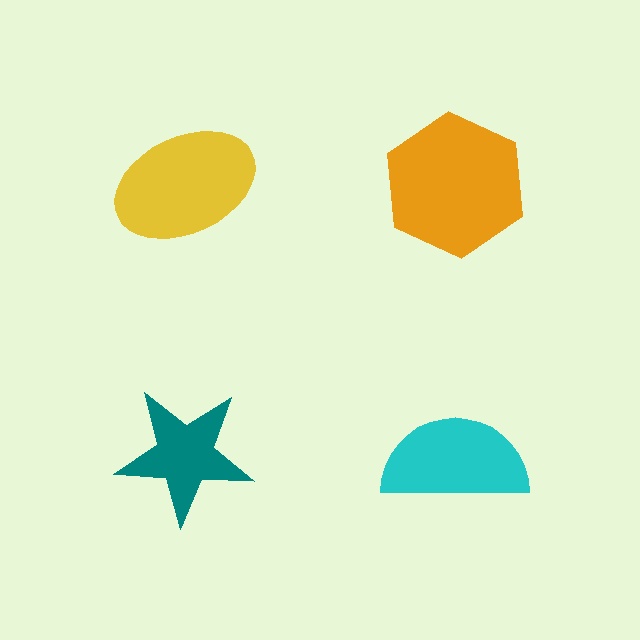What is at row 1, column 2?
An orange hexagon.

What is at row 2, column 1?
A teal star.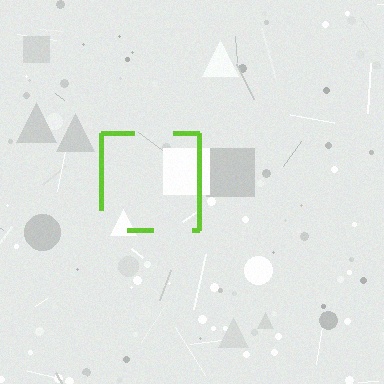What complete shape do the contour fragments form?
The contour fragments form a square.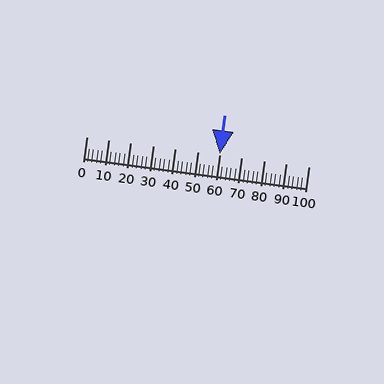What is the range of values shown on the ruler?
The ruler shows values from 0 to 100.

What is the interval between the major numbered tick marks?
The major tick marks are spaced 10 units apart.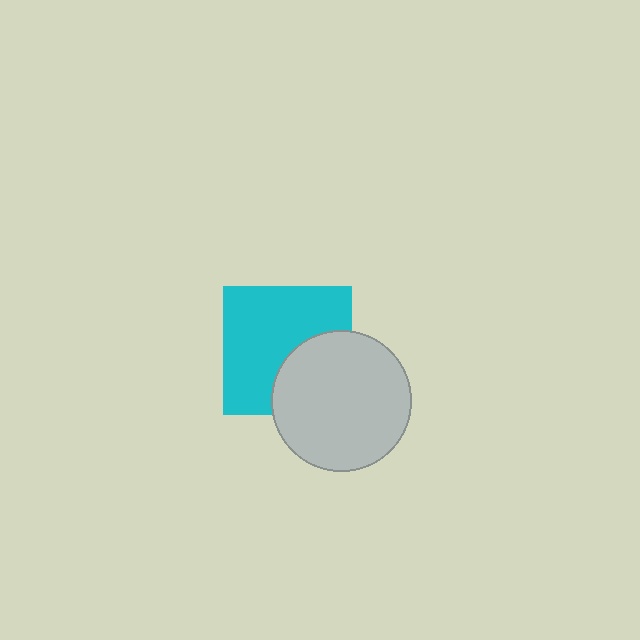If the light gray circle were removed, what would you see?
You would see the complete cyan square.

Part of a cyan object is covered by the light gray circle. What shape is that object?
It is a square.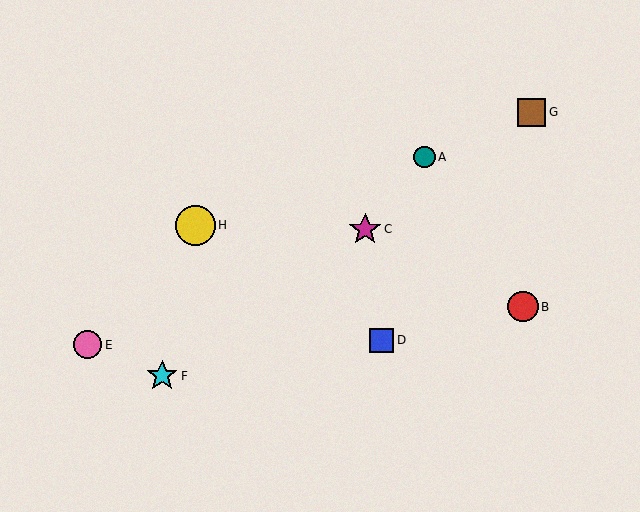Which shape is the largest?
The yellow circle (labeled H) is the largest.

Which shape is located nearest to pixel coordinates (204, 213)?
The yellow circle (labeled H) at (196, 225) is nearest to that location.